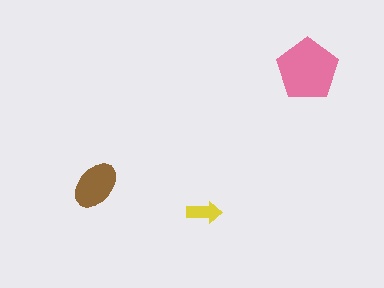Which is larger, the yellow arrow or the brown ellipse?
The brown ellipse.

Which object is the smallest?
The yellow arrow.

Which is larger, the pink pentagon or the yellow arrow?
The pink pentagon.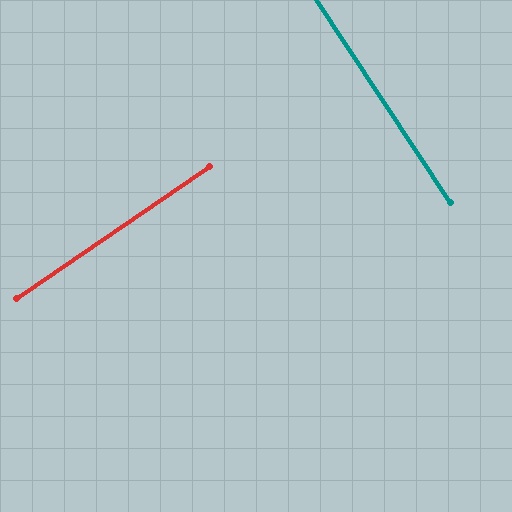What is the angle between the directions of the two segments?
Approximately 89 degrees.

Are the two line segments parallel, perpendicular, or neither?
Perpendicular — they meet at approximately 89°.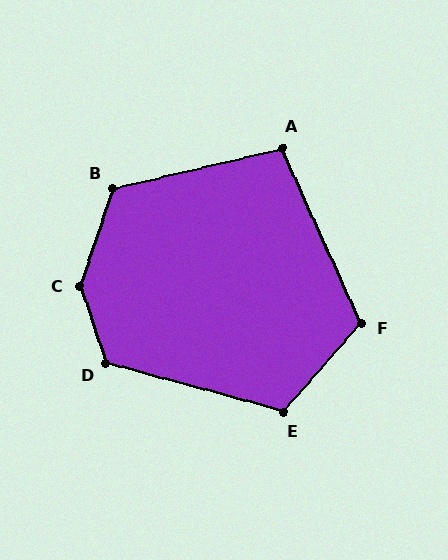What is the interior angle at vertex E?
Approximately 116 degrees (obtuse).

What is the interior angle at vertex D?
Approximately 124 degrees (obtuse).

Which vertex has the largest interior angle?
C, at approximately 143 degrees.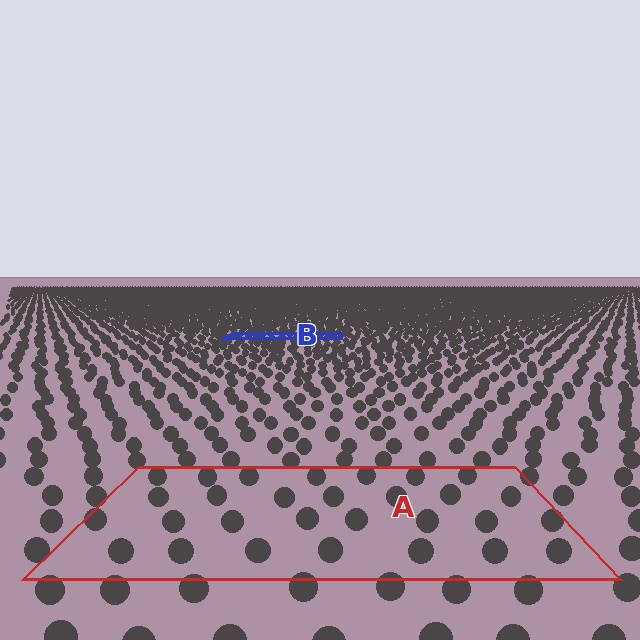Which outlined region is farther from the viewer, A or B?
Region B is farther from the viewer — the texture elements inside it appear smaller and more densely packed.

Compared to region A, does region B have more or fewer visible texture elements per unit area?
Region B has more texture elements per unit area — they are packed more densely because it is farther away.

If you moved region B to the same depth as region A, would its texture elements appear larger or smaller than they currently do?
They would appear larger. At a closer depth, the same texture elements are projected at a bigger on-screen size.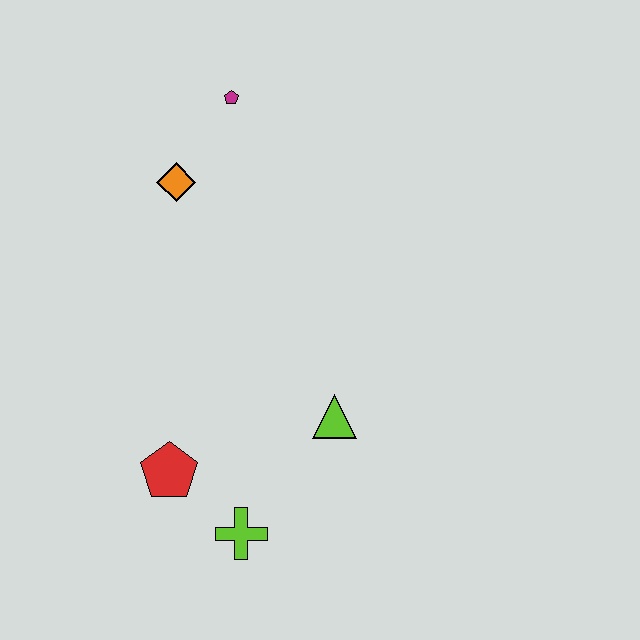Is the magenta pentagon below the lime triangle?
No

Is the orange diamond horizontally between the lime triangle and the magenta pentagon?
No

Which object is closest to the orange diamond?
The magenta pentagon is closest to the orange diamond.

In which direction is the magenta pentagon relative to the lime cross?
The magenta pentagon is above the lime cross.